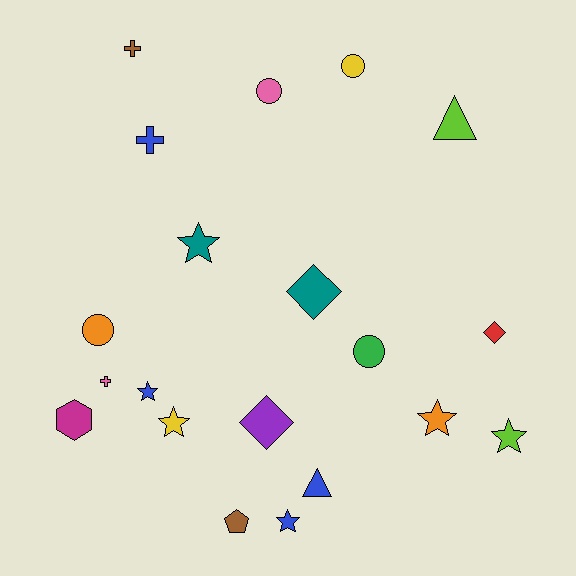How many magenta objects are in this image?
There is 1 magenta object.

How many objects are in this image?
There are 20 objects.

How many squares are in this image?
There are no squares.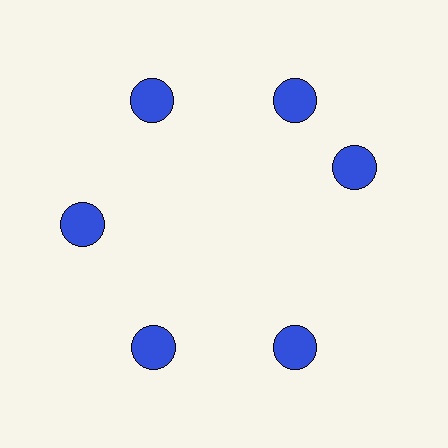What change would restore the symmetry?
The symmetry would be restored by rotating it back into even spacing with its neighbors so that all 6 circles sit at equal angles and equal distance from the center.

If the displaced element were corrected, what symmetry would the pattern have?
It would have 6-fold rotational symmetry — the pattern would map onto itself every 60 degrees.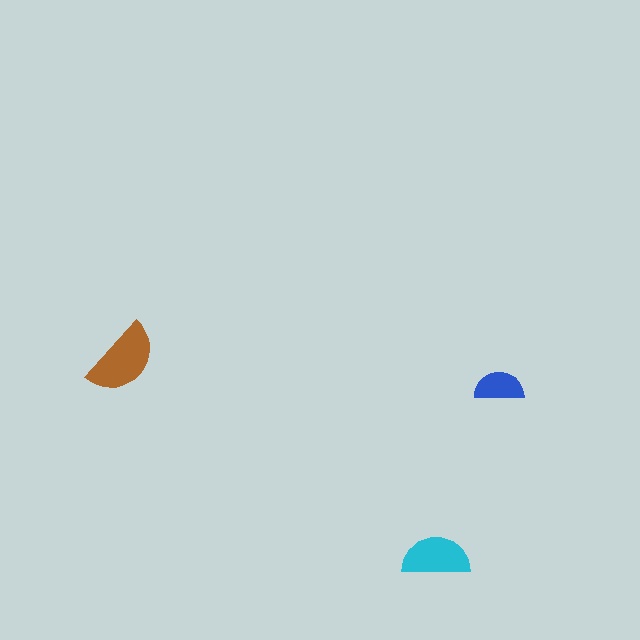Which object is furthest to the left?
The brown semicircle is leftmost.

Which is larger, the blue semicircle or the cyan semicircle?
The cyan one.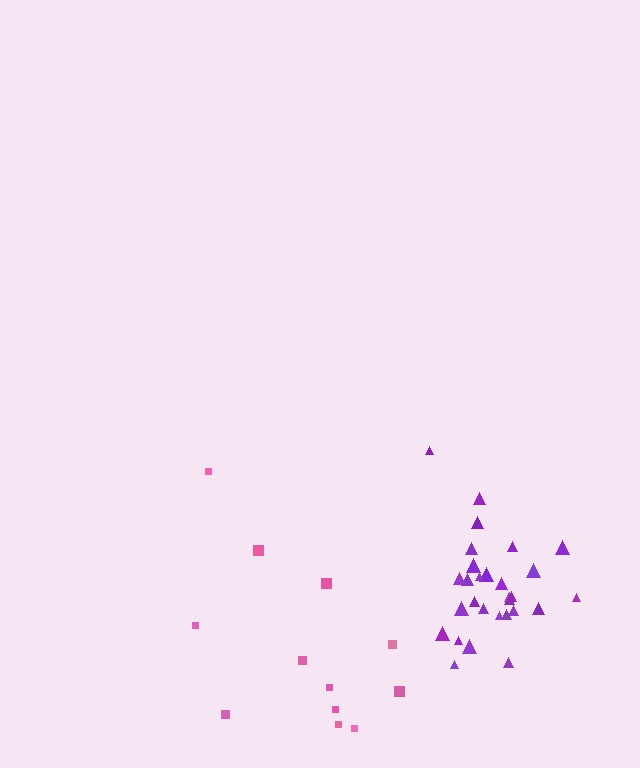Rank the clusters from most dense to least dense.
purple, pink.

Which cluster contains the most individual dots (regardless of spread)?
Purple (30).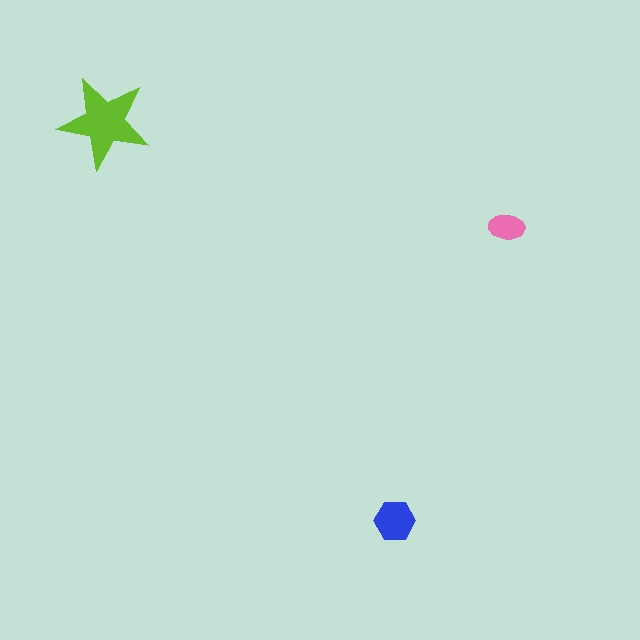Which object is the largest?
The lime star.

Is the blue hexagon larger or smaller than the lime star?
Smaller.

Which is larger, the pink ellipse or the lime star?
The lime star.